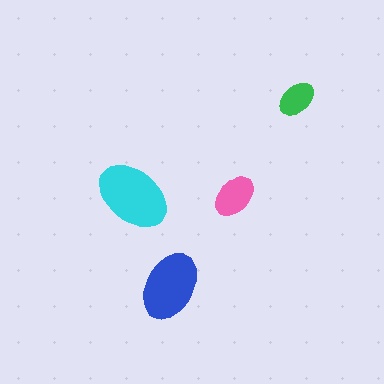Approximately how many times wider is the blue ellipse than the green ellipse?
About 2 times wider.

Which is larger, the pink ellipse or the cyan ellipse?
The cyan one.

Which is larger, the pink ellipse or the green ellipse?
The pink one.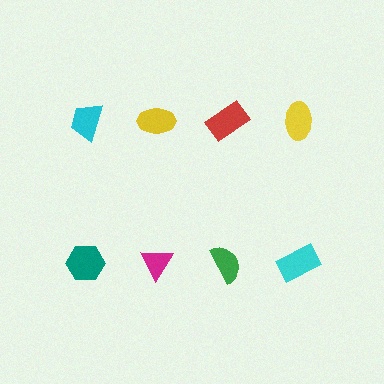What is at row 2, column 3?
A green semicircle.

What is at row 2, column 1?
A teal hexagon.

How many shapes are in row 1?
4 shapes.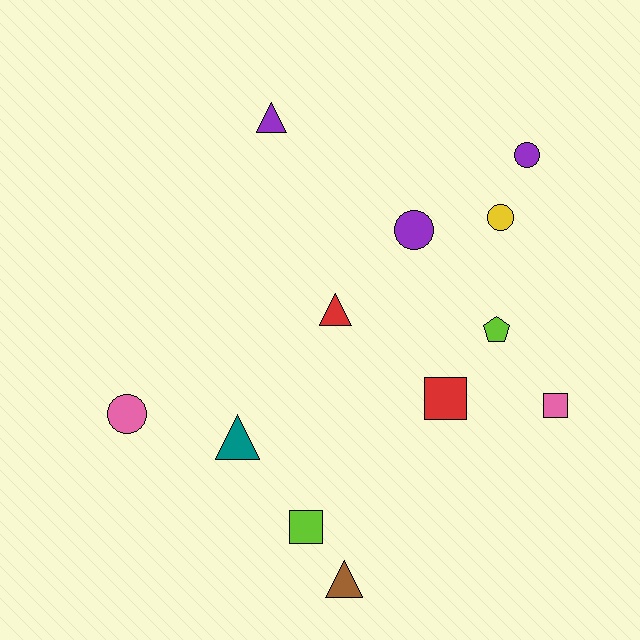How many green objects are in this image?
There are no green objects.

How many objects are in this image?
There are 12 objects.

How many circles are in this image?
There are 4 circles.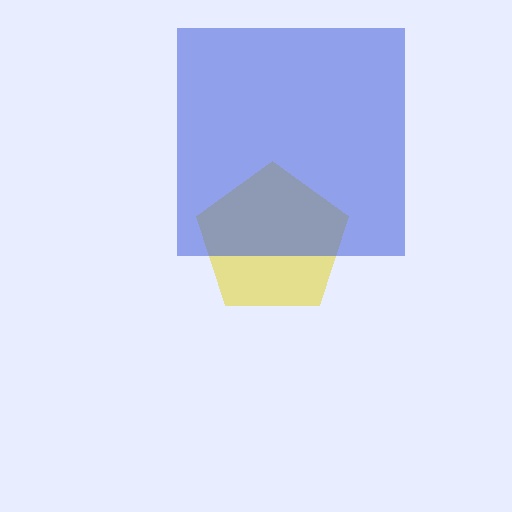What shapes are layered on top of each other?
The layered shapes are: a yellow pentagon, a blue square.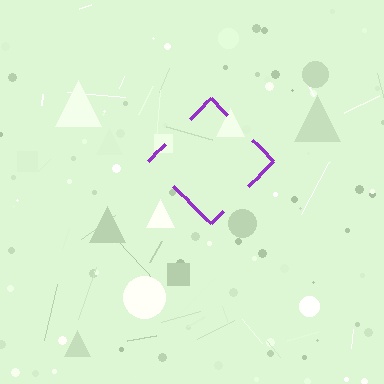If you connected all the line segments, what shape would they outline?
They would outline a diamond.